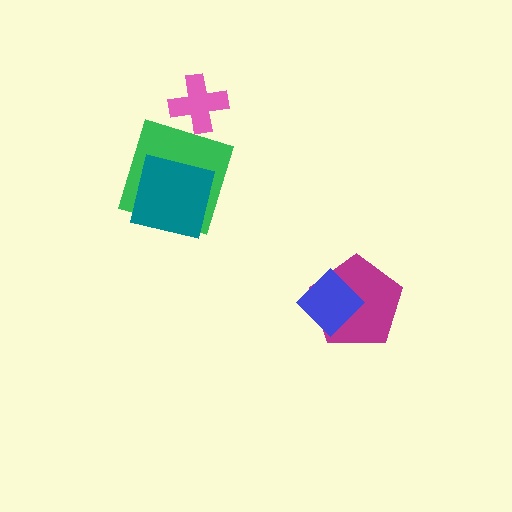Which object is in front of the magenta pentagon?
The blue diamond is in front of the magenta pentagon.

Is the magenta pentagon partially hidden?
Yes, it is partially covered by another shape.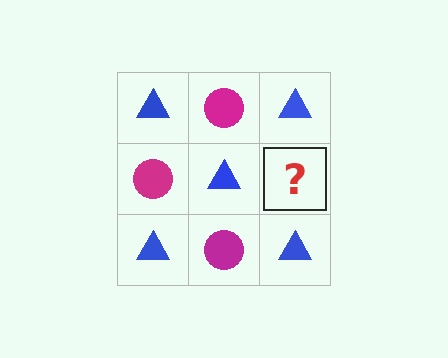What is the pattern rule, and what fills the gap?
The rule is that it alternates blue triangle and magenta circle in a checkerboard pattern. The gap should be filled with a magenta circle.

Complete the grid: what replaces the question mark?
The question mark should be replaced with a magenta circle.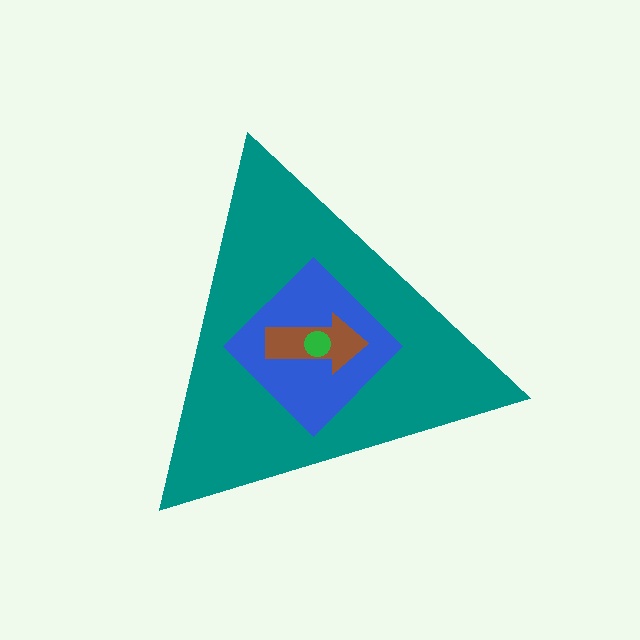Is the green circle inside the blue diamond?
Yes.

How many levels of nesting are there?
4.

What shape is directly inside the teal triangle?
The blue diamond.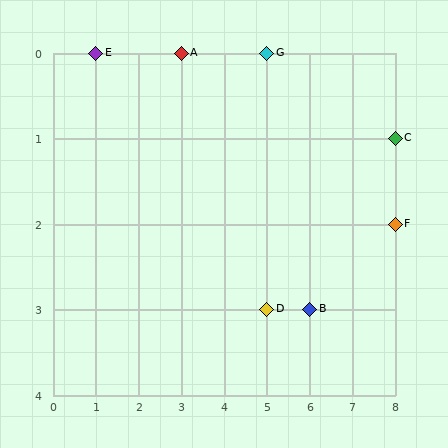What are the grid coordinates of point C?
Point C is at grid coordinates (8, 1).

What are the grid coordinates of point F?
Point F is at grid coordinates (8, 2).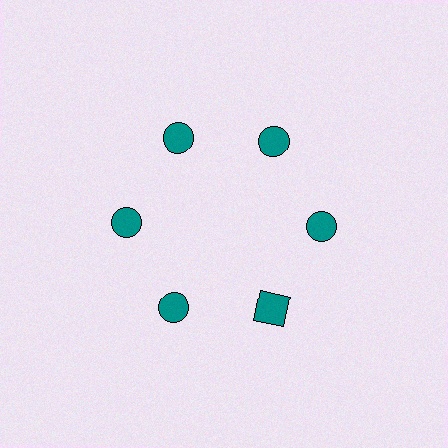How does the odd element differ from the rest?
It has a different shape: square instead of circle.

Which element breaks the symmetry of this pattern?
The teal square at roughly the 5 o'clock position breaks the symmetry. All other shapes are teal circles.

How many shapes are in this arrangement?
There are 6 shapes arranged in a ring pattern.